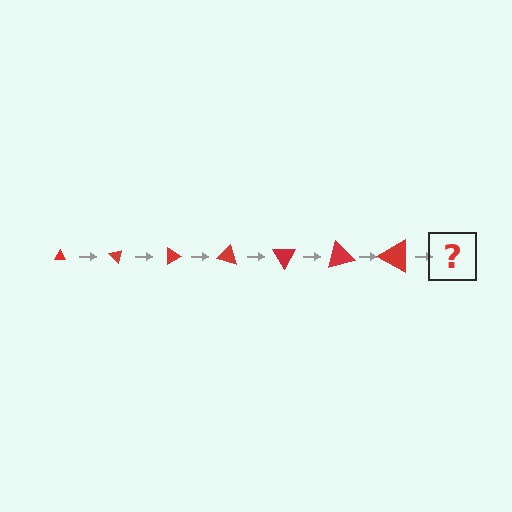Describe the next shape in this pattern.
It should be a triangle, larger than the previous one and rotated 315 degrees from the start.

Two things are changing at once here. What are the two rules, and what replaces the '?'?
The two rules are that the triangle grows larger each step and it rotates 45 degrees each step. The '?' should be a triangle, larger than the previous one and rotated 315 degrees from the start.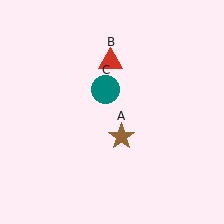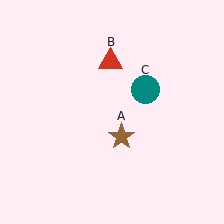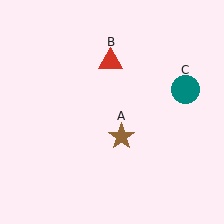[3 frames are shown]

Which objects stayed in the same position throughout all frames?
Brown star (object A) and red triangle (object B) remained stationary.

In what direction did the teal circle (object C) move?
The teal circle (object C) moved right.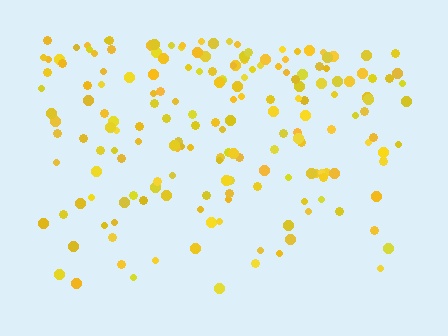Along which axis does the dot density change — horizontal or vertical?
Vertical.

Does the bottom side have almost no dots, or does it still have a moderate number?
Still a moderate number, just noticeably fewer than the top.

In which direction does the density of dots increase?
From bottom to top, with the top side densest.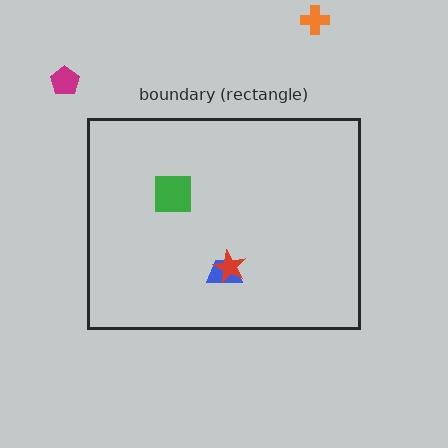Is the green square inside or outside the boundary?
Inside.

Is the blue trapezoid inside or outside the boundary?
Inside.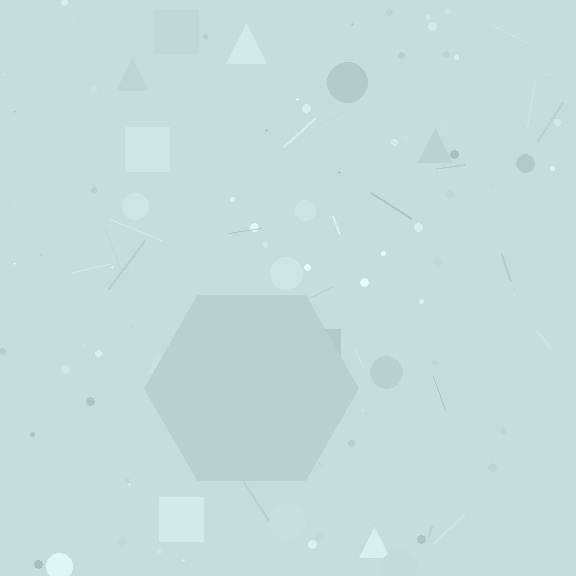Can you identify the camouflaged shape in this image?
The camouflaged shape is a hexagon.